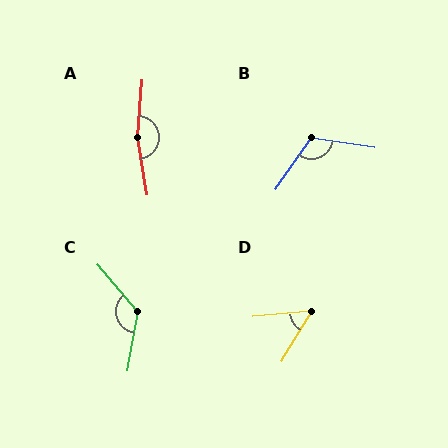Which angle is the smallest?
D, at approximately 53 degrees.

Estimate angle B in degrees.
Approximately 116 degrees.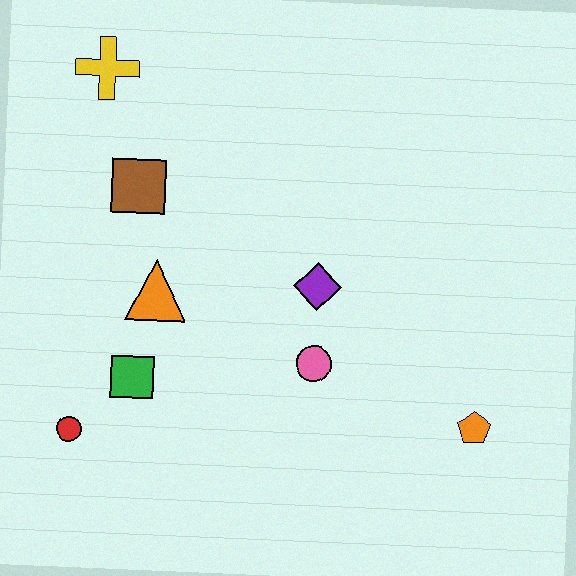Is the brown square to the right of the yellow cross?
Yes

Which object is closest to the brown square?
The orange triangle is closest to the brown square.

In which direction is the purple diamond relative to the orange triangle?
The purple diamond is to the right of the orange triangle.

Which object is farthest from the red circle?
The orange pentagon is farthest from the red circle.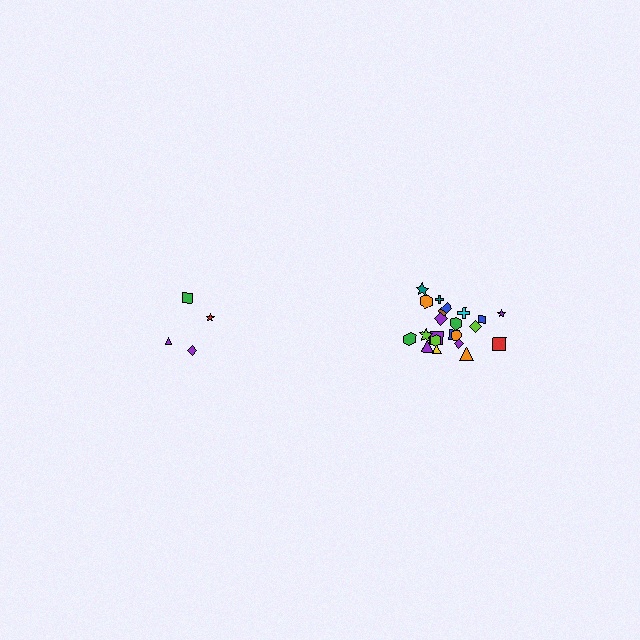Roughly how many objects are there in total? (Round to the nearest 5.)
Roughly 25 objects in total.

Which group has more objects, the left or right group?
The right group.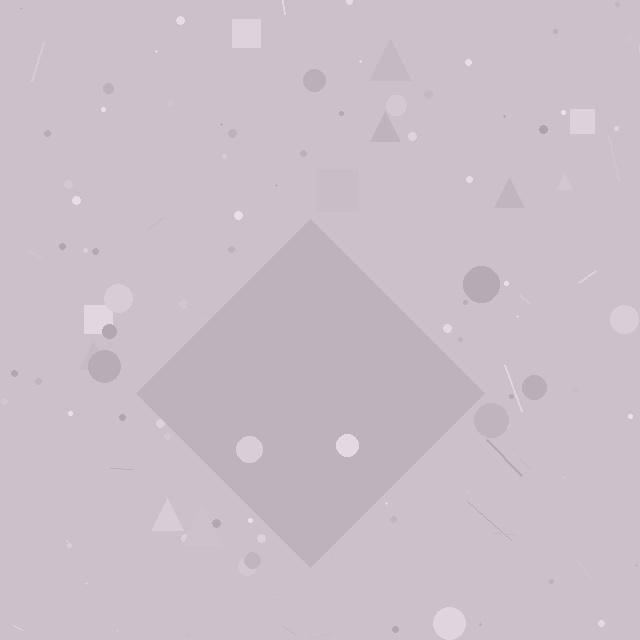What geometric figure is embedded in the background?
A diamond is embedded in the background.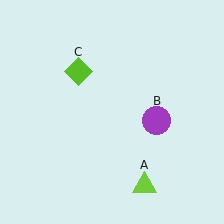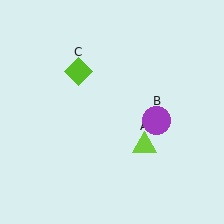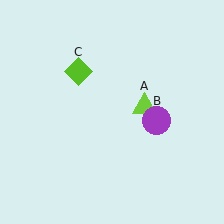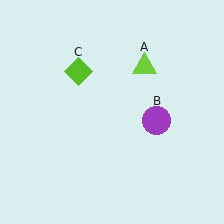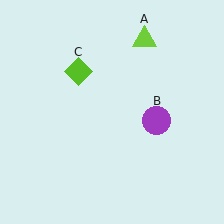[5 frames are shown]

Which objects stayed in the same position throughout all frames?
Purple circle (object B) and lime diamond (object C) remained stationary.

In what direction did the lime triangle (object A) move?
The lime triangle (object A) moved up.